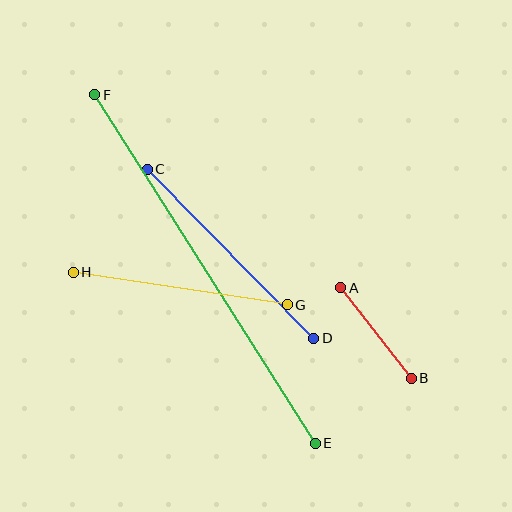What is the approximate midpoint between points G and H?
The midpoint is at approximately (180, 289) pixels.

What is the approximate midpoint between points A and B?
The midpoint is at approximately (376, 333) pixels.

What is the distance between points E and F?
The distance is approximately 412 pixels.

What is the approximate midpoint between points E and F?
The midpoint is at approximately (205, 269) pixels.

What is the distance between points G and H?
The distance is approximately 217 pixels.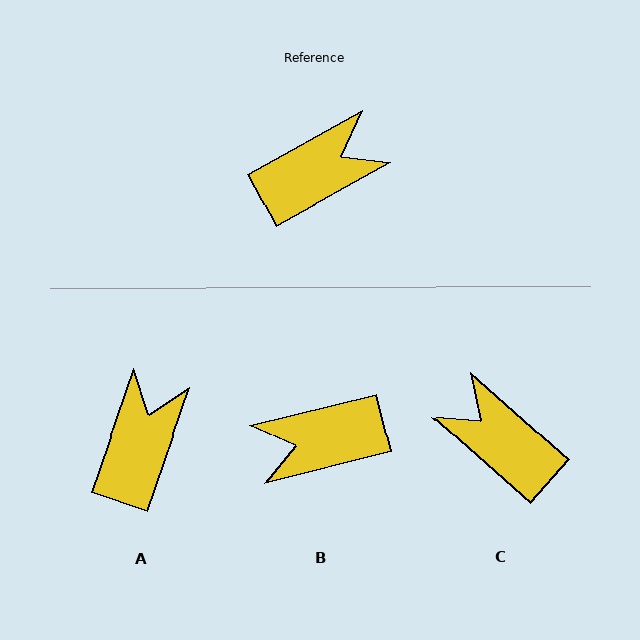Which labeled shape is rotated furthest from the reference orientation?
B, about 165 degrees away.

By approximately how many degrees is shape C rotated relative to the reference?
Approximately 109 degrees counter-clockwise.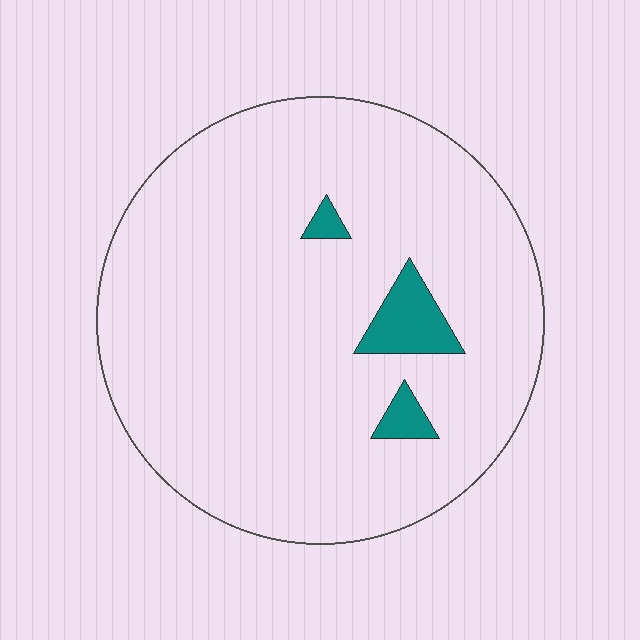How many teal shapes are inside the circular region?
3.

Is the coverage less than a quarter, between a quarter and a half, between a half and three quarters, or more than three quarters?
Less than a quarter.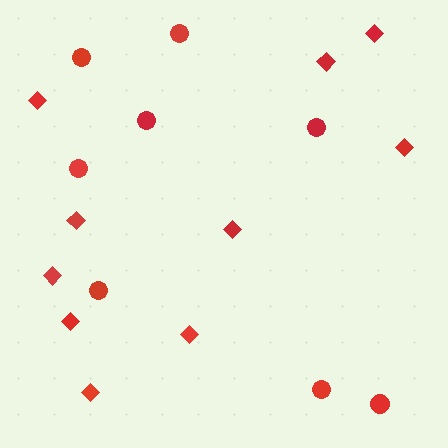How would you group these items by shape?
There are 2 groups: one group of circles (8) and one group of diamonds (10).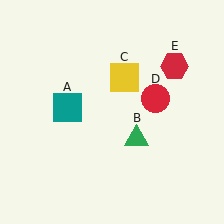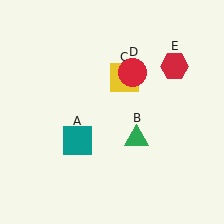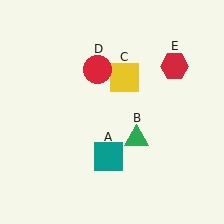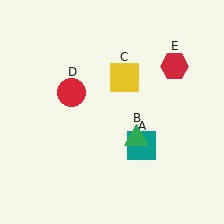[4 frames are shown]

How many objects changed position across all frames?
2 objects changed position: teal square (object A), red circle (object D).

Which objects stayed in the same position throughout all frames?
Green triangle (object B) and yellow square (object C) and red hexagon (object E) remained stationary.